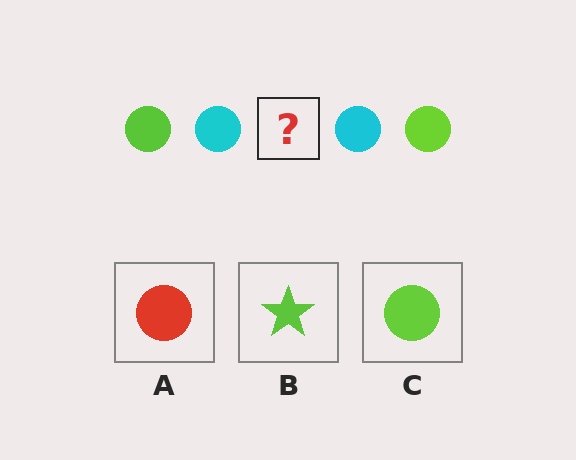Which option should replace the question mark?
Option C.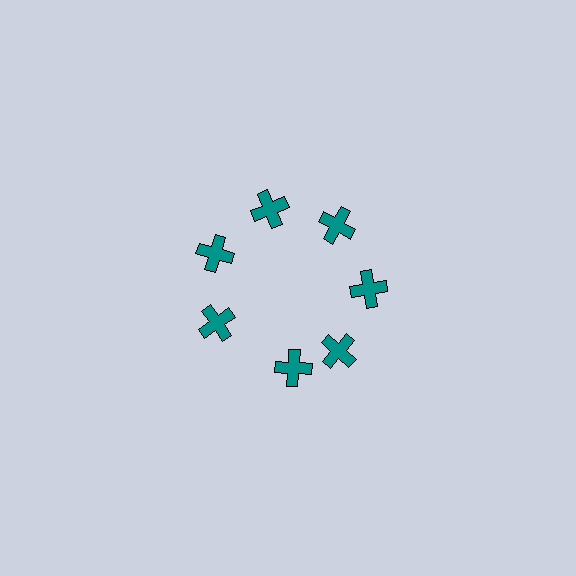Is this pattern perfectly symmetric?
No. The 7 teal crosses are arranged in a ring, but one element near the 6 o'clock position is rotated out of alignment along the ring, breaking the 7-fold rotational symmetry.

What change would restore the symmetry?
The symmetry would be restored by rotating it back into even spacing with its neighbors so that all 7 crosses sit at equal angles and equal distance from the center.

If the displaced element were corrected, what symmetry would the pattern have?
It would have 7-fold rotational symmetry — the pattern would map onto itself every 51 degrees.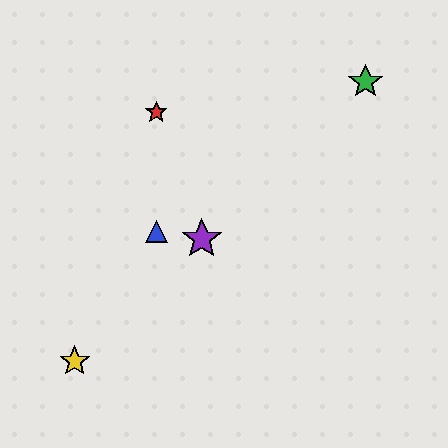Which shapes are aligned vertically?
The red star, the blue triangle are aligned vertically.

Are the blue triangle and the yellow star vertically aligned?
No, the blue triangle is at x≈156 and the yellow star is at x≈75.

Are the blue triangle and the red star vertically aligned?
Yes, both are at x≈156.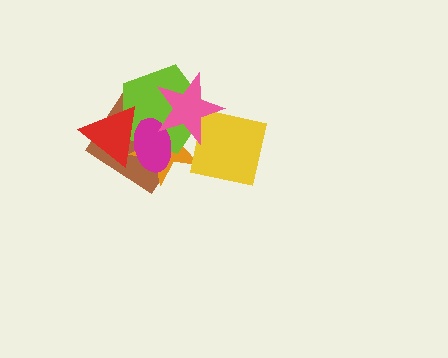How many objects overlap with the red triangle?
4 objects overlap with the red triangle.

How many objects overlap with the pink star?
5 objects overlap with the pink star.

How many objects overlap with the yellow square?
3 objects overlap with the yellow square.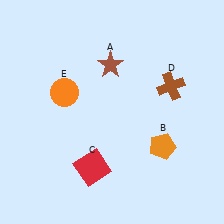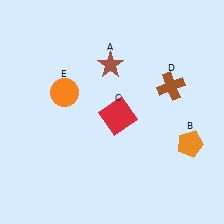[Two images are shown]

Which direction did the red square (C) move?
The red square (C) moved up.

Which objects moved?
The objects that moved are: the orange pentagon (B), the red square (C).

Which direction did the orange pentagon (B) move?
The orange pentagon (B) moved right.